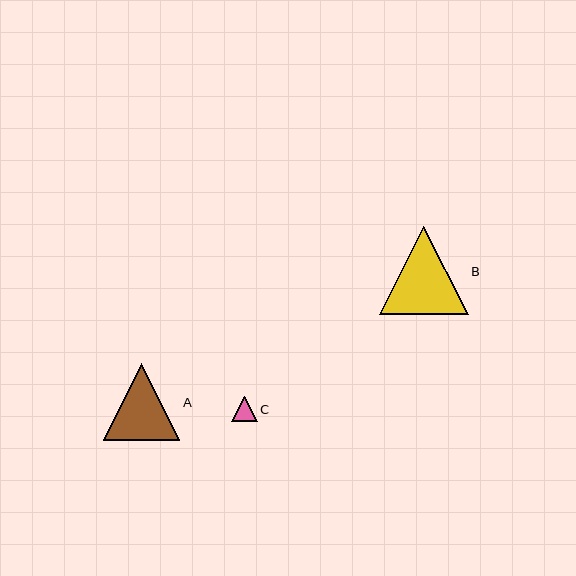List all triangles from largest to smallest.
From largest to smallest: B, A, C.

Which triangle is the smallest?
Triangle C is the smallest with a size of approximately 25 pixels.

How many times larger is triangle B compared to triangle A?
Triangle B is approximately 1.2 times the size of triangle A.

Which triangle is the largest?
Triangle B is the largest with a size of approximately 88 pixels.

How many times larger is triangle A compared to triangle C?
Triangle A is approximately 3.0 times the size of triangle C.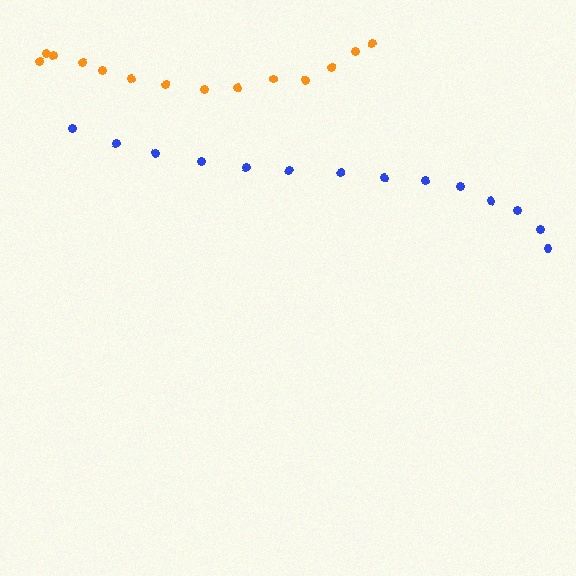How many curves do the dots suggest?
There are 2 distinct paths.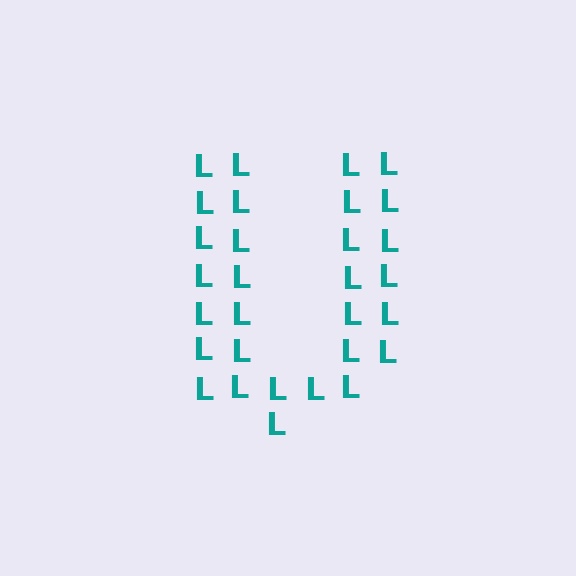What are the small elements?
The small elements are letter L's.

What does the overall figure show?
The overall figure shows the letter U.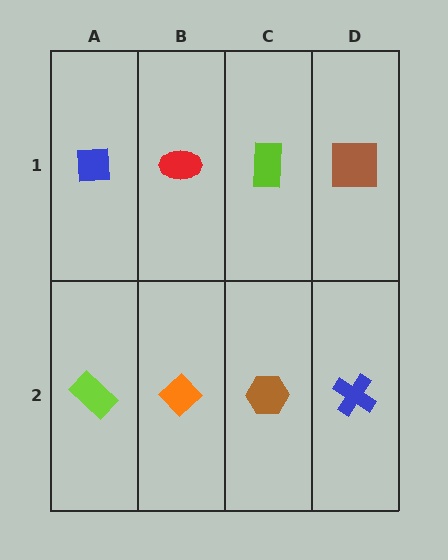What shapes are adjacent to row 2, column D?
A brown square (row 1, column D), a brown hexagon (row 2, column C).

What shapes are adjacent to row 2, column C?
A lime rectangle (row 1, column C), an orange diamond (row 2, column B), a blue cross (row 2, column D).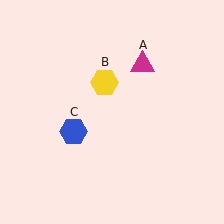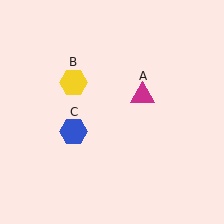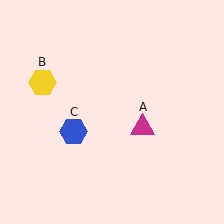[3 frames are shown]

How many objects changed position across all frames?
2 objects changed position: magenta triangle (object A), yellow hexagon (object B).